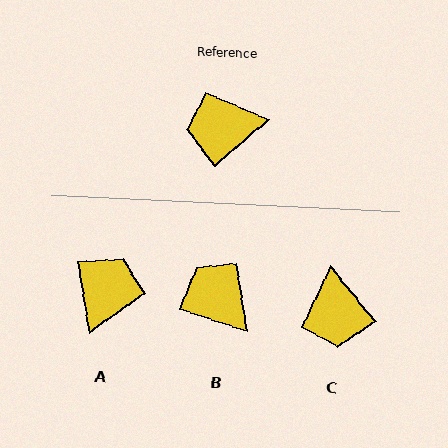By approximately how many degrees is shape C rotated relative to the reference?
Approximately 88 degrees counter-clockwise.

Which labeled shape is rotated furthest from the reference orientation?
A, about 122 degrees away.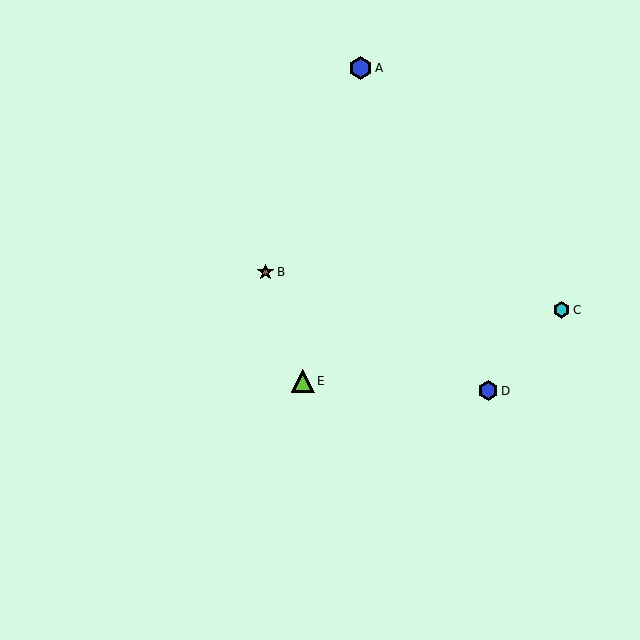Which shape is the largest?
The lime triangle (labeled E) is the largest.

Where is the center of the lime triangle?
The center of the lime triangle is at (303, 381).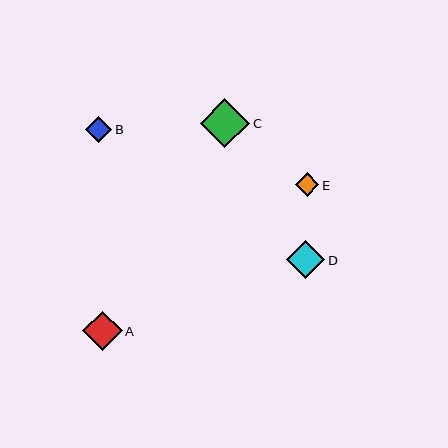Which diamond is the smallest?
Diamond E is the smallest with a size of approximately 23 pixels.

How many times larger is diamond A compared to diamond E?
Diamond A is approximately 1.7 times the size of diamond E.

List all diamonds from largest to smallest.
From largest to smallest: C, A, D, B, E.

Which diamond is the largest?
Diamond C is the largest with a size of approximately 50 pixels.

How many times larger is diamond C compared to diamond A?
Diamond C is approximately 1.3 times the size of diamond A.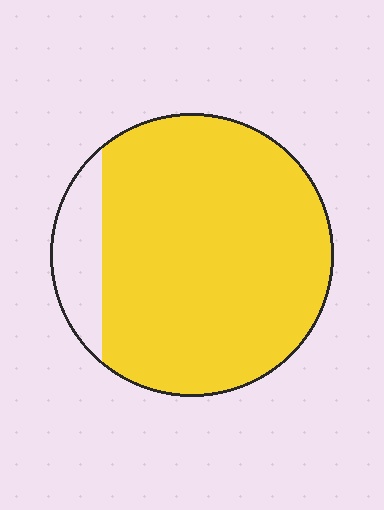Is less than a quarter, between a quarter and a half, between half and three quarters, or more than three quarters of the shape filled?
More than three quarters.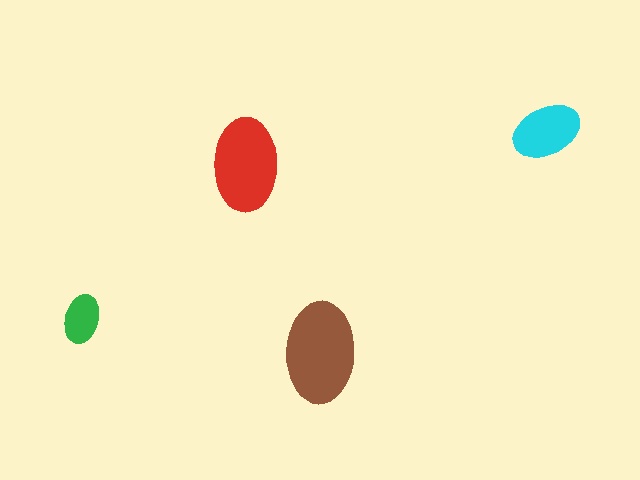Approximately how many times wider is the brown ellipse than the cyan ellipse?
About 1.5 times wider.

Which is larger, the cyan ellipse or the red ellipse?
The red one.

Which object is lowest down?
The brown ellipse is bottommost.